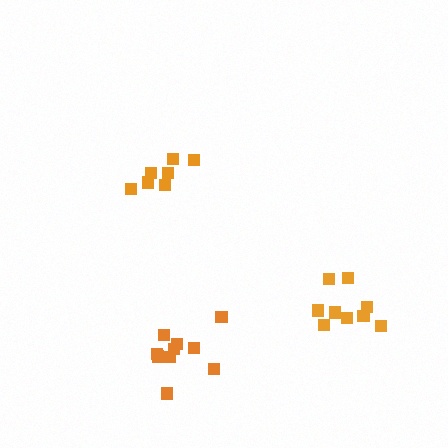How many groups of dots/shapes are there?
There are 3 groups.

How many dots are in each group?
Group 1: 9 dots, Group 2: 7 dots, Group 3: 10 dots (26 total).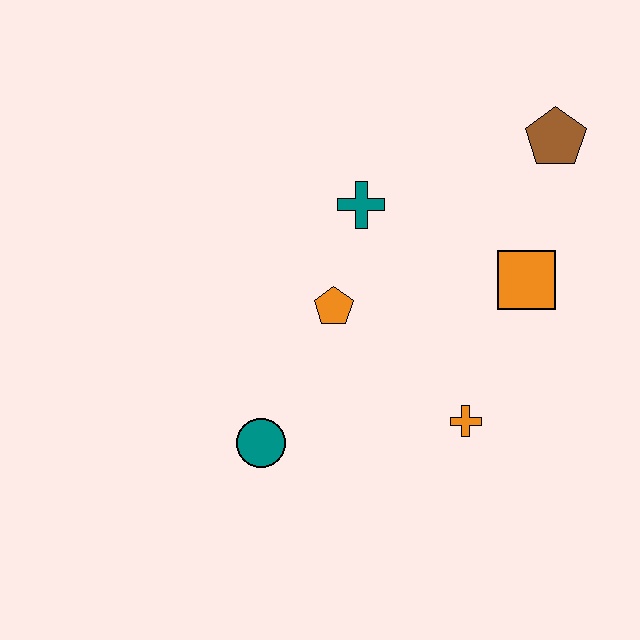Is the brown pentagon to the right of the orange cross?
Yes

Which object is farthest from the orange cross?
The brown pentagon is farthest from the orange cross.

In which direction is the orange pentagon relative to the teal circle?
The orange pentagon is above the teal circle.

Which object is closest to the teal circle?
The orange pentagon is closest to the teal circle.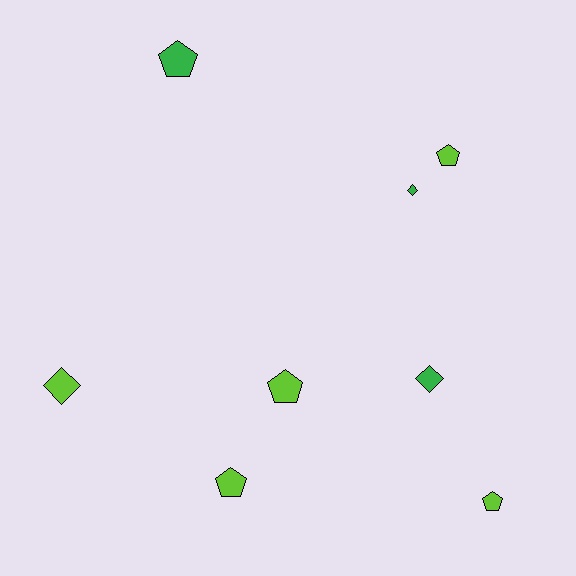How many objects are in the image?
There are 8 objects.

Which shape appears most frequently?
Pentagon, with 5 objects.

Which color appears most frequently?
Lime, with 5 objects.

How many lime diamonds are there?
There is 1 lime diamond.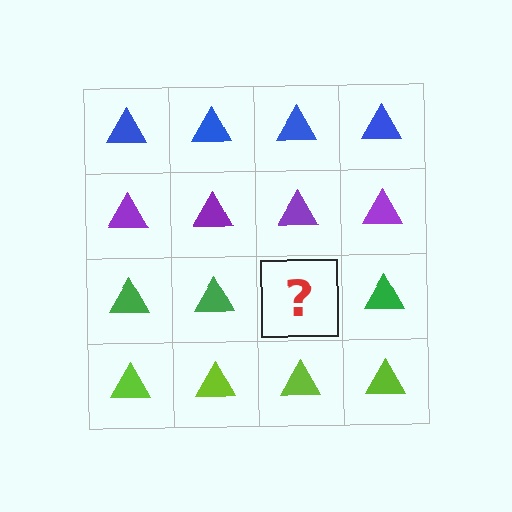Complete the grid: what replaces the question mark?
The question mark should be replaced with a green triangle.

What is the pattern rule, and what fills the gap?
The rule is that each row has a consistent color. The gap should be filled with a green triangle.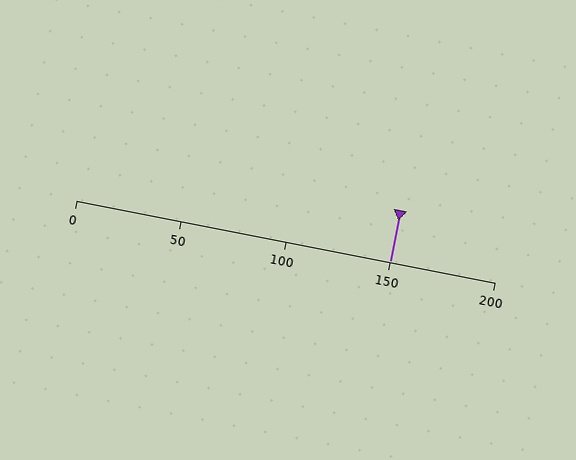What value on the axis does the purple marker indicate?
The marker indicates approximately 150.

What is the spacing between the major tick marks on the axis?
The major ticks are spaced 50 apart.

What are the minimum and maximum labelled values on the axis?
The axis runs from 0 to 200.